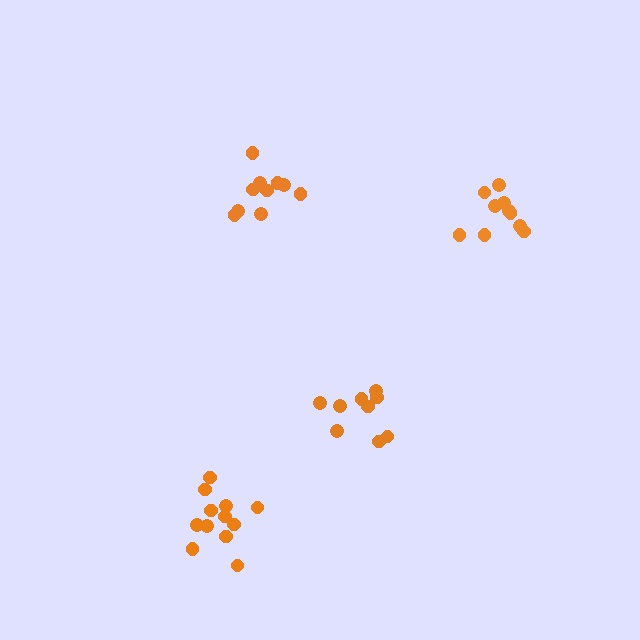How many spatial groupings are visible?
There are 4 spatial groupings.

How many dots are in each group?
Group 1: 10 dots, Group 2: 9 dots, Group 3: 12 dots, Group 4: 10 dots (41 total).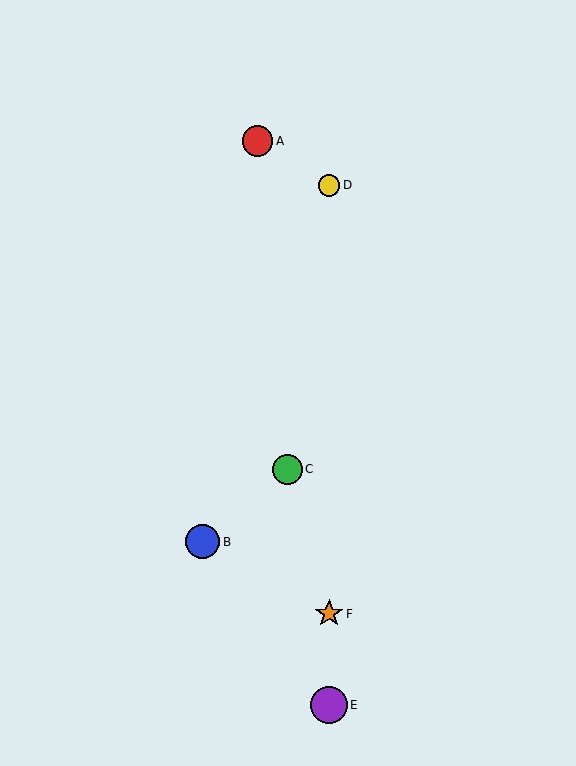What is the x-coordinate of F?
Object F is at x≈329.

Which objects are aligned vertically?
Objects D, E, F are aligned vertically.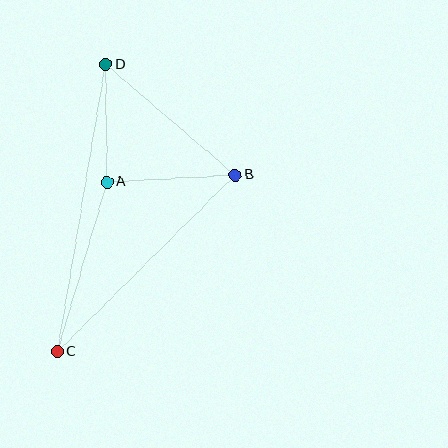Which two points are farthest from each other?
Points C and D are farthest from each other.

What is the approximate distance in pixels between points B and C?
The distance between B and C is approximately 251 pixels.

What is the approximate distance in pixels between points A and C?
The distance between A and C is approximately 176 pixels.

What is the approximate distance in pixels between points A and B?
The distance between A and B is approximately 129 pixels.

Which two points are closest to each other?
Points A and D are closest to each other.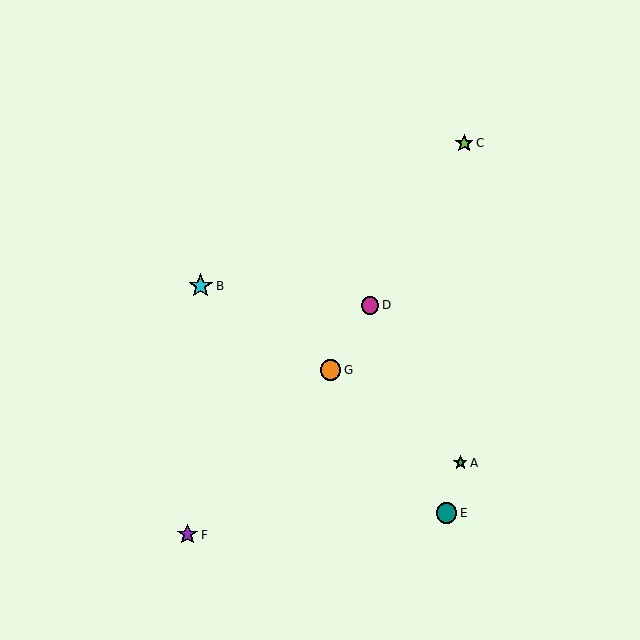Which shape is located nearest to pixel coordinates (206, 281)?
The cyan star (labeled B) at (201, 286) is nearest to that location.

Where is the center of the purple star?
The center of the purple star is at (188, 535).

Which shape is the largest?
The cyan star (labeled B) is the largest.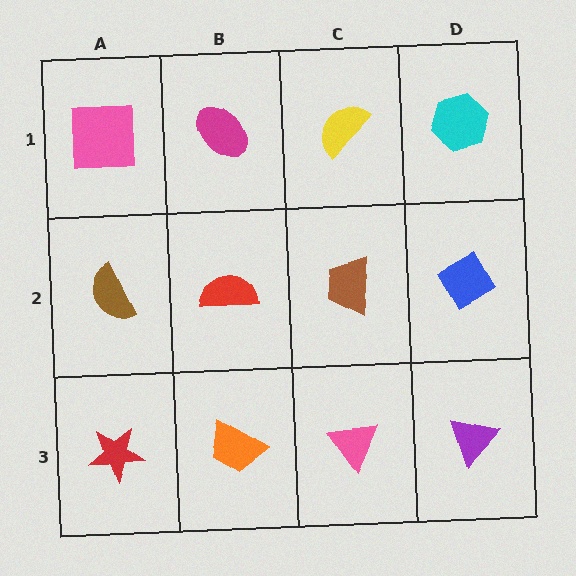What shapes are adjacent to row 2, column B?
A magenta ellipse (row 1, column B), an orange trapezoid (row 3, column B), a brown semicircle (row 2, column A), a brown trapezoid (row 2, column C).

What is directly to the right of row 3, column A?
An orange trapezoid.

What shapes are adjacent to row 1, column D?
A blue diamond (row 2, column D), a yellow semicircle (row 1, column C).